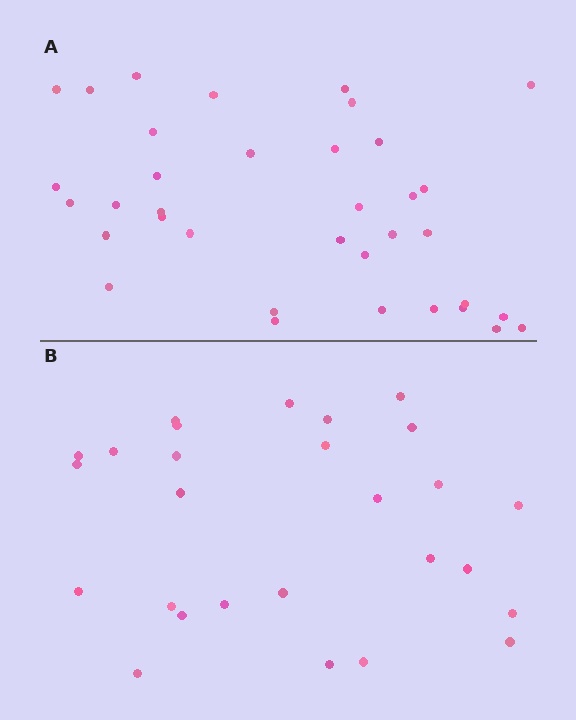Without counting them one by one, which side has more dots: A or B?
Region A (the top region) has more dots.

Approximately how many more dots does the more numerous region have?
Region A has roughly 8 or so more dots than region B.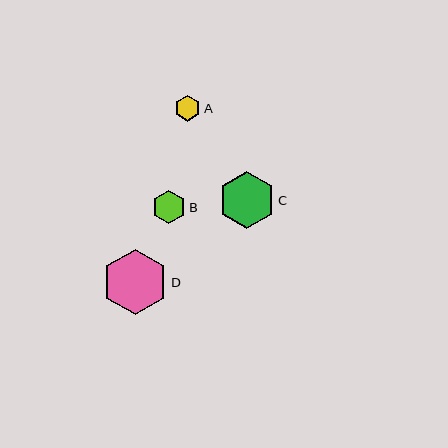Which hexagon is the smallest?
Hexagon A is the smallest with a size of approximately 26 pixels.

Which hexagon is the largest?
Hexagon D is the largest with a size of approximately 66 pixels.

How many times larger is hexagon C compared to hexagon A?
Hexagon C is approximately 2.2 times the size of hexagon A.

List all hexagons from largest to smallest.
From largest to smallest: D, C, B, A.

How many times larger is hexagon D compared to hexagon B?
Hexagon D is approximately 1.9 times the size of hexagon B.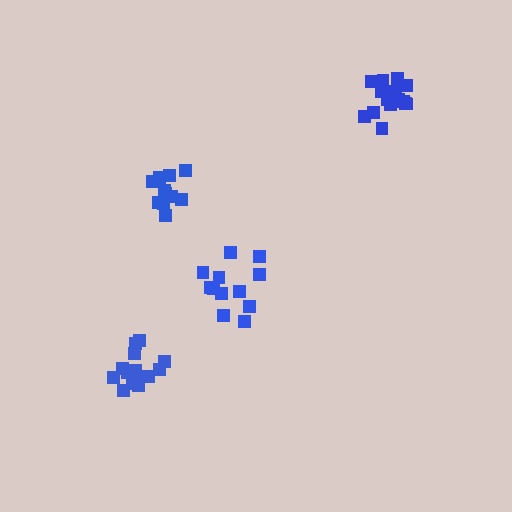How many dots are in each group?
Group 1: 12 dots, Group 2: 15 dots, Group 3: 11 dots, Group 4: 17 dots (55 total).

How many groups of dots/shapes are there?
There are 4 groups.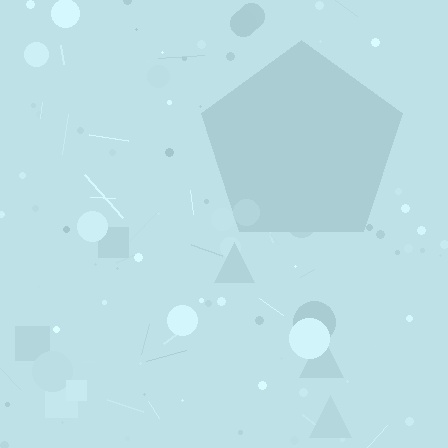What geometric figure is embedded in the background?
A pentagon is embedded in the background.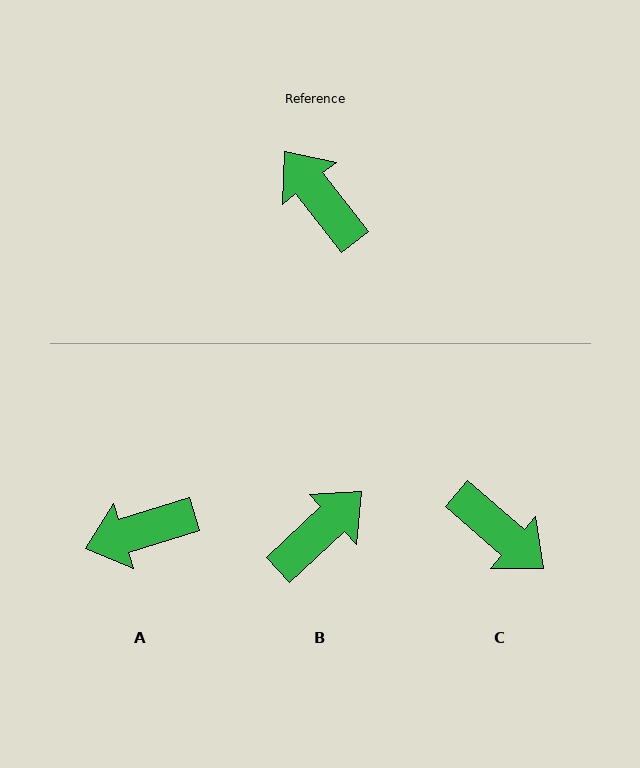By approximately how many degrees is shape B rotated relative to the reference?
Approximately 85 degrees clockwise.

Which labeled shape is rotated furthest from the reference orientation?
C, about 169 degrees away.